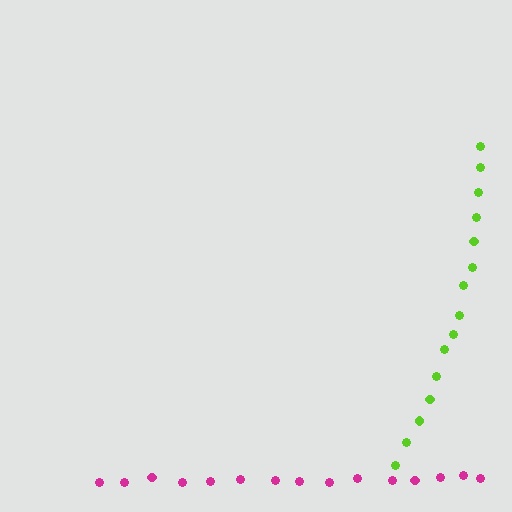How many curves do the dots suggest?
There are 2 distinct paths.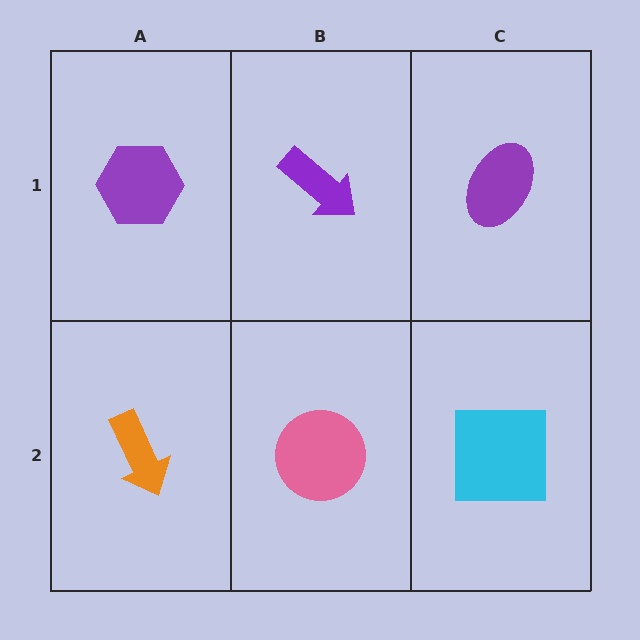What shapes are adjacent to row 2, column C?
A purple ellipse (row 1, column C), a pink circle (row 2, column B).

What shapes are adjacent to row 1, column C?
A cyan square (row 2, column C), a purple arrow (row 1, column B).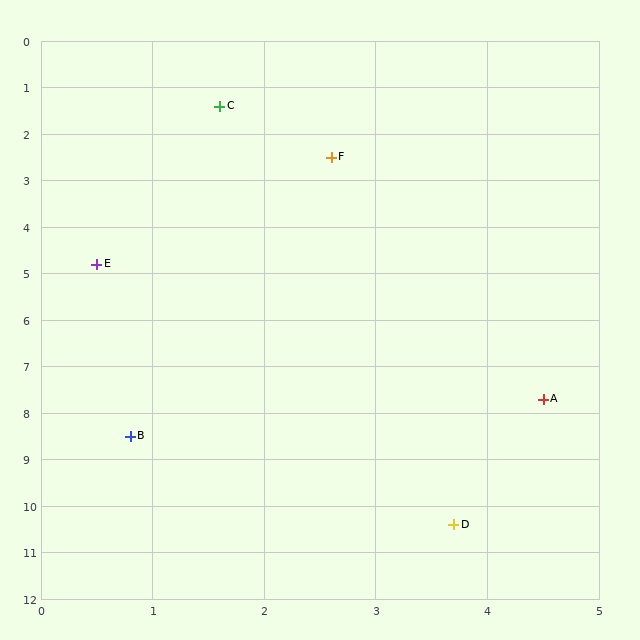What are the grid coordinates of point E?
Point E is at approximately (0.5, 4.8).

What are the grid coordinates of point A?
Point A is at approximately (4.5, 7.7).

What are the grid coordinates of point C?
Point C is at approximately (1.6, 1.4).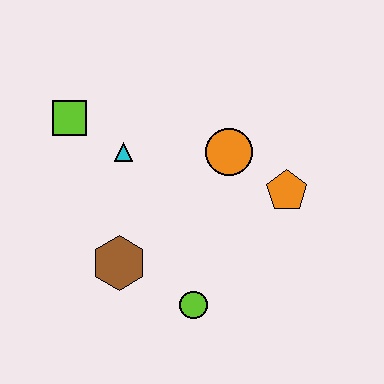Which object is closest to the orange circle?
The orange pentagon is closest to the orange circle.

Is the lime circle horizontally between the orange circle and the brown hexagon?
Yes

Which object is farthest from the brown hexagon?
The orange pentagon is farthest from the brown hexagon.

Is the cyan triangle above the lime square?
No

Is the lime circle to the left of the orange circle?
Yes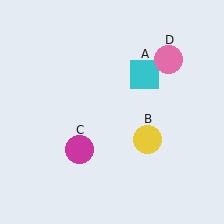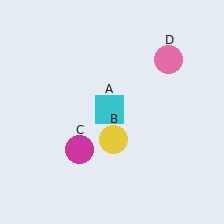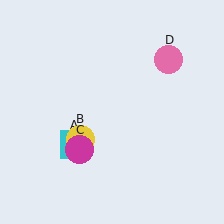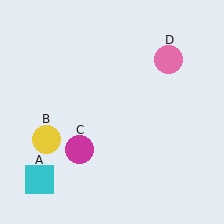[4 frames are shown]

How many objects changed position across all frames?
2 objects changed position: cyan square (object A), yellow circle (object B).